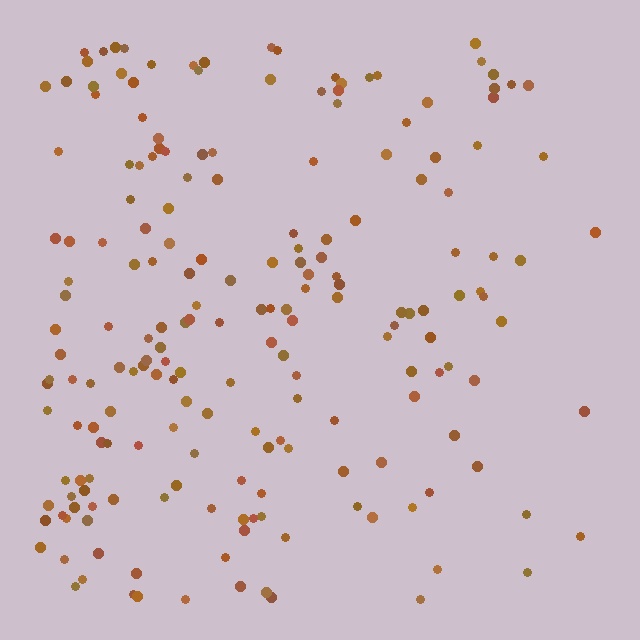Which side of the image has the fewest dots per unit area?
The right.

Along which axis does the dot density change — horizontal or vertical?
Horizontal.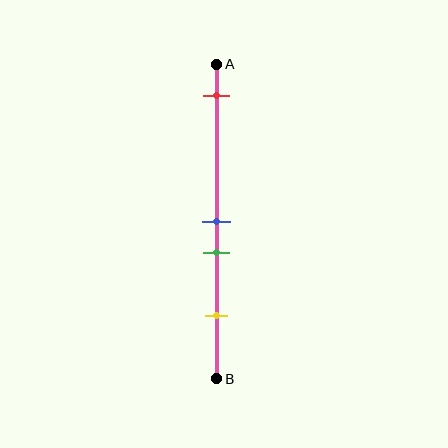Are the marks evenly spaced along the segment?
No, the marks are not evenly spaced.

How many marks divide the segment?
There are 4 marks dividing the segment.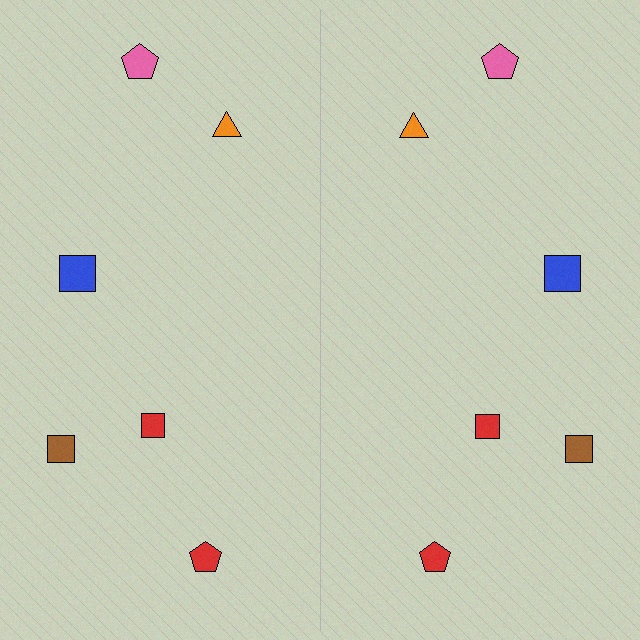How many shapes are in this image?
There are 12 shapes in this image.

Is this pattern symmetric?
Yes, this pattern has bilateral (reflection) symmetry.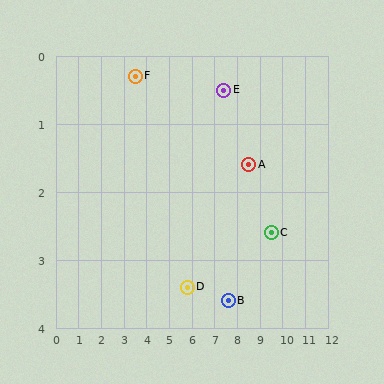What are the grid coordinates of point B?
Point B is at approximately (7.6, 3.6).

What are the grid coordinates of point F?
Point F is at approximately (3.5, 0.3).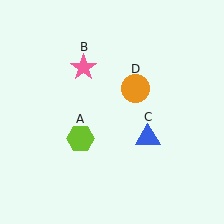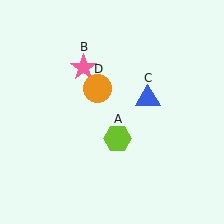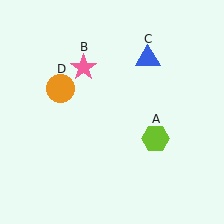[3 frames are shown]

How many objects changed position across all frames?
3 objects changed position: lime hexagon (object A), blue triangle (object C), orange circle (object D).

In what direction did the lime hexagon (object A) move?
The lime hexagon (object A) moved right.